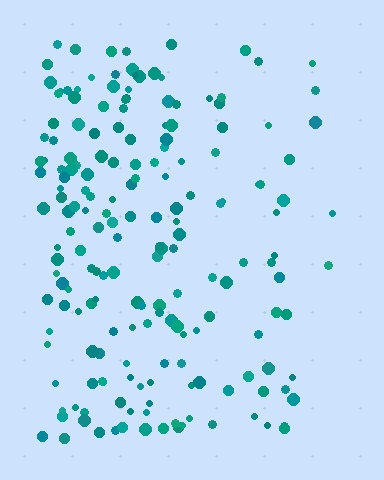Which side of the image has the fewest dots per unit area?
The right.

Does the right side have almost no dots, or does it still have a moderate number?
Still a moderate number, just noticeably fewer than the left.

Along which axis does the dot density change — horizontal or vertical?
Horizontal.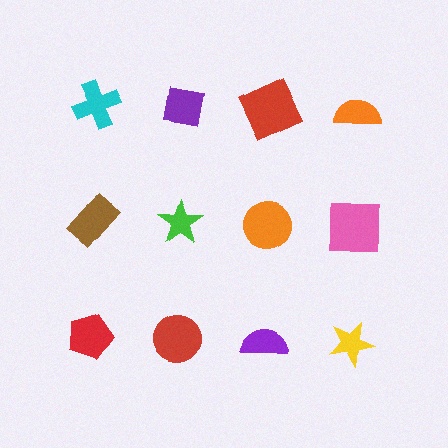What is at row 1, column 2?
A purple square.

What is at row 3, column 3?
A purple semicircle.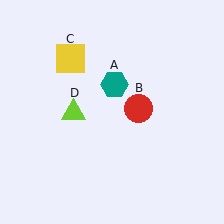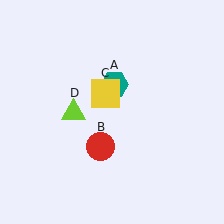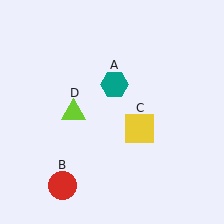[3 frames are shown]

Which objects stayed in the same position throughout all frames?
Teal hexagon (object A) and lime triangle (object D) remained stationary.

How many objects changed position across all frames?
2 objects changed position: red circle (object B), yellow square (object C).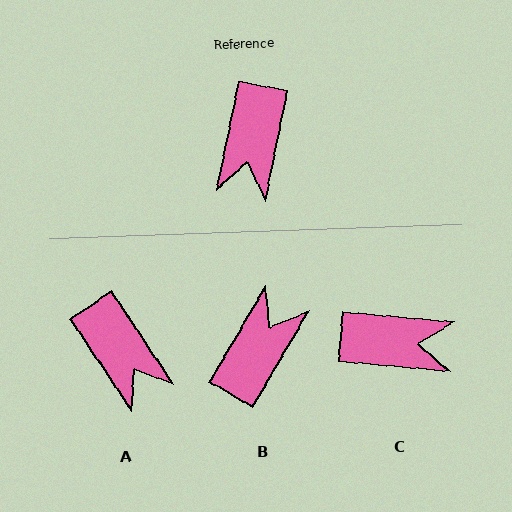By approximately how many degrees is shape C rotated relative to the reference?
Approximately 96 degrees counter-clockwise.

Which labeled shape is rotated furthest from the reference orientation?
B, about 161 degrees away.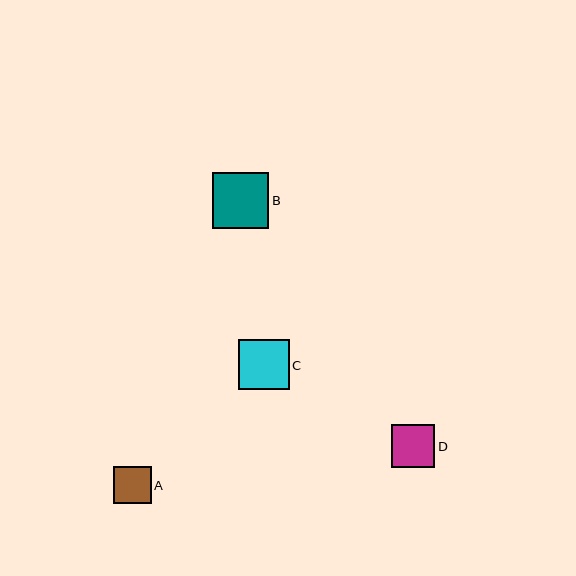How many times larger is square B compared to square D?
Square B is approximately 1.3 times the size of square D.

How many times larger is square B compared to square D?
Square B is approximately 1.3 times the size of square D.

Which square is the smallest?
Square A is the smallest with a size of approximately 37 pixels.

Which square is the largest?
Square B is the largest with a size of approximately 56 pixels.